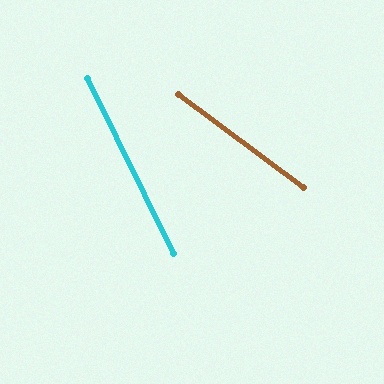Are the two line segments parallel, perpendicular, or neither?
Neither parallel nor perpendicular — they differ by about 27°.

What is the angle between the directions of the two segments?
Approximately 27 degrees.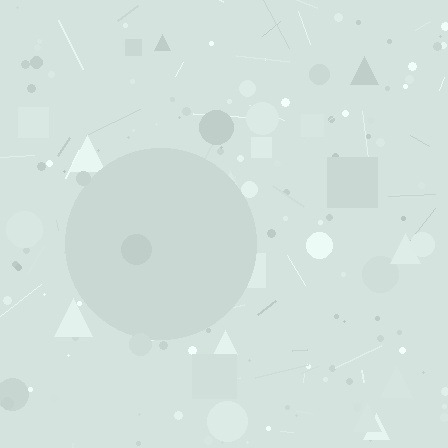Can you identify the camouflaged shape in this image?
The camouflaged shape is a circle.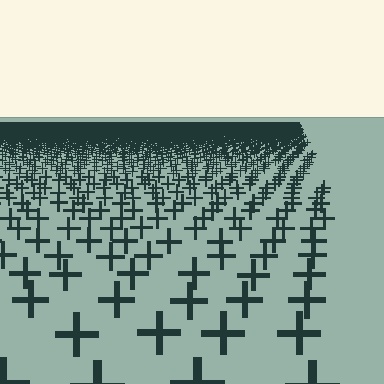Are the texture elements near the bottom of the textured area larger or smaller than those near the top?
Larger. Near the bottom, elements are closer to the viewer and appear at a bigger on-screen size.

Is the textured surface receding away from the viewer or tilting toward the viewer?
The surface is receding away from the viewer. Texture elements get smaller and denser toward the top.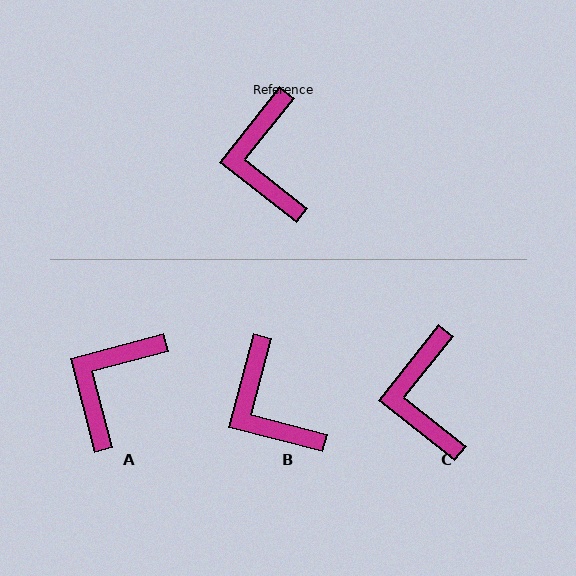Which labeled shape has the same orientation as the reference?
C.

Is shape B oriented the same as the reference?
No, it is off by about 24 degrees.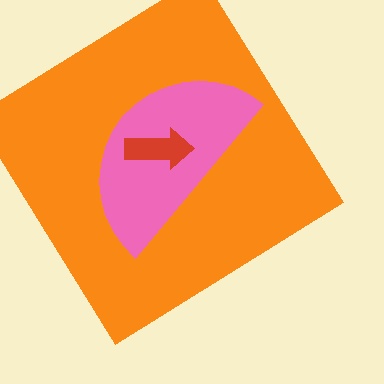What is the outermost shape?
The orange diamond.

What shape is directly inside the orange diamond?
The pink semicircle.